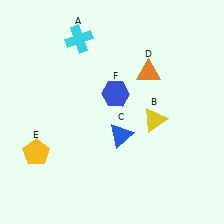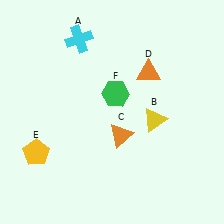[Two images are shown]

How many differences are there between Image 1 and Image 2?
There are 2 differences between the two images.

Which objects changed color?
C changed from blue to orange. F changed from blue to green.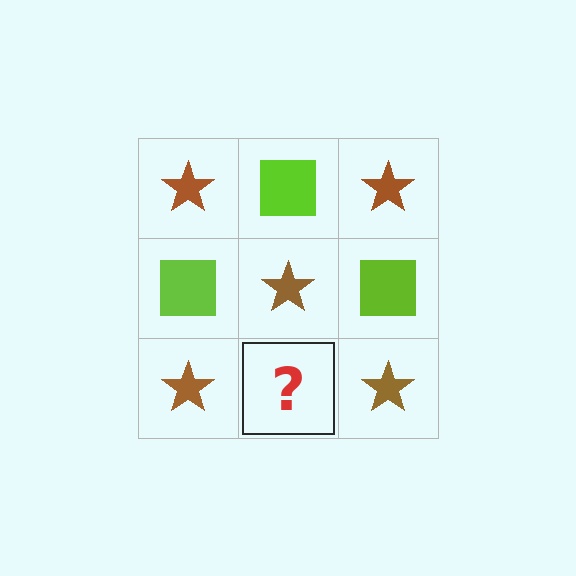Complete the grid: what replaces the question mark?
The question mark should be replaced with a lime square.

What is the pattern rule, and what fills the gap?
The rule is that it alternates brown star and lime square in a checkerboard pattern. The gap should be filled with a lime square.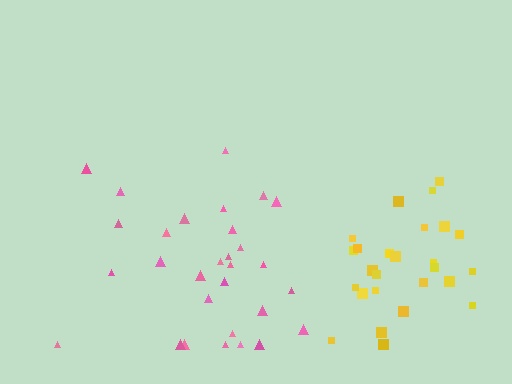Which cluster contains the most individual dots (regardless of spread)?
Pink (30).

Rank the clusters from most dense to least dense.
yellow, pink.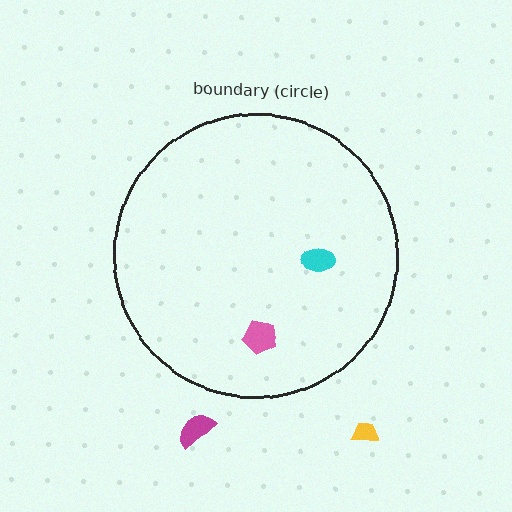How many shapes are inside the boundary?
2 inside, 2 outside.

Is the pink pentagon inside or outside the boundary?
Inside.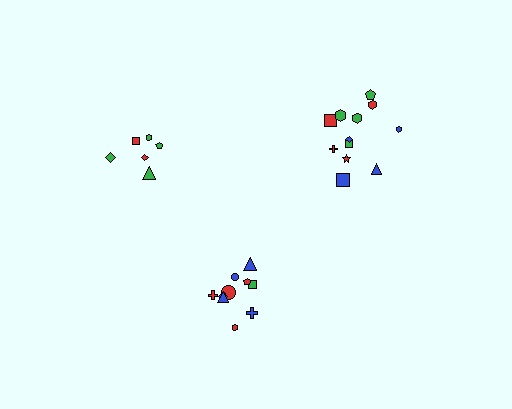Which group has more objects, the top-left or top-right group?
The top-right group.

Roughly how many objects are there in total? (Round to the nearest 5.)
Roughly 30 objects in total.